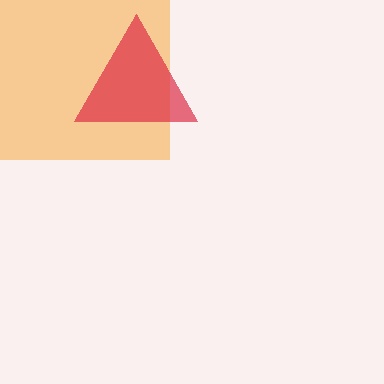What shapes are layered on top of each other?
The layered shapes are: an orange square, a red triangle.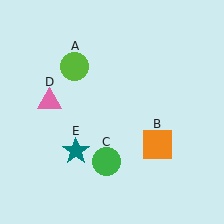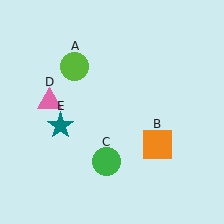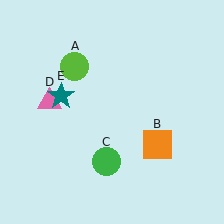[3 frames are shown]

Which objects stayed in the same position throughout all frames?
Lime circle (object A) and orange square (object B) and green circle (object C) and pink triangle (object D) remained stationary.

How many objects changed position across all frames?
1 object changed position: teal star (object E).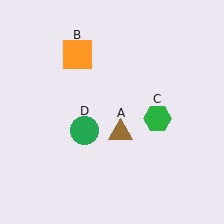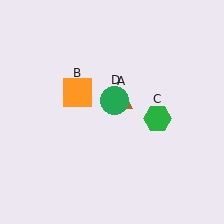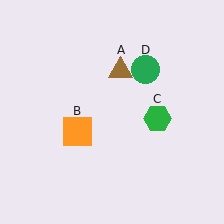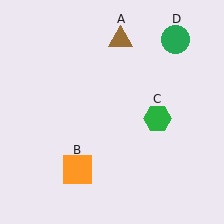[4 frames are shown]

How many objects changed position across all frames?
3 objects changed position: brown triangle (object A), orange square (object B), green circle (object D).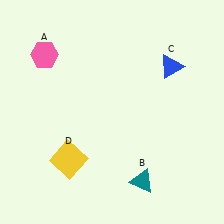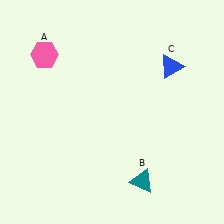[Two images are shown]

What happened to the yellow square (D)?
The yellow square (D) was removed in Image 2. It was in the bottom-left area of Image 1.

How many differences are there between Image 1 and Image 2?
There is 1 difference between the two images.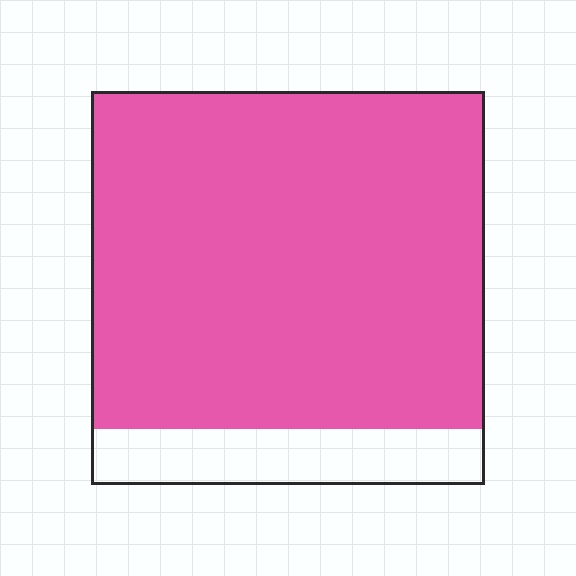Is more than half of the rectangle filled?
Yes.